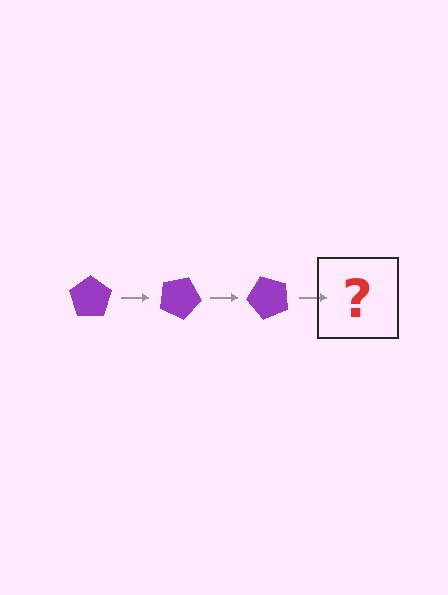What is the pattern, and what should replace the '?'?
The pattern is that the pentagon rotates 25 degrees each step. The '?' should be a purple pentagon rotated 75 degrees.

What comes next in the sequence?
The next element should be a purple pentagon rotated 75 degrees.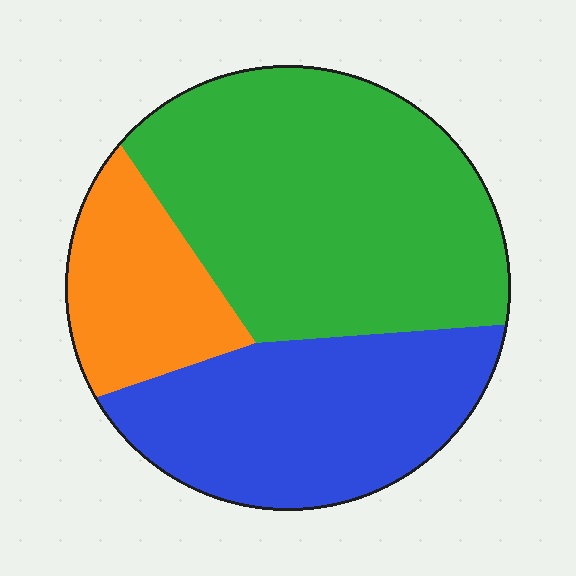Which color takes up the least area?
Orange, at roughly 15%.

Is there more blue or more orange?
Blue.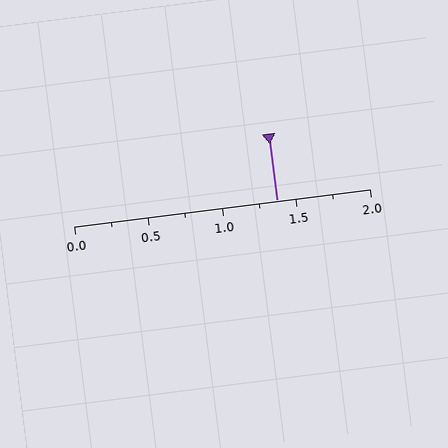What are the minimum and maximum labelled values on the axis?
The axis runs from 0.0 to 2.0.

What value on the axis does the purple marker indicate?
The marker indicates approximately 1.38.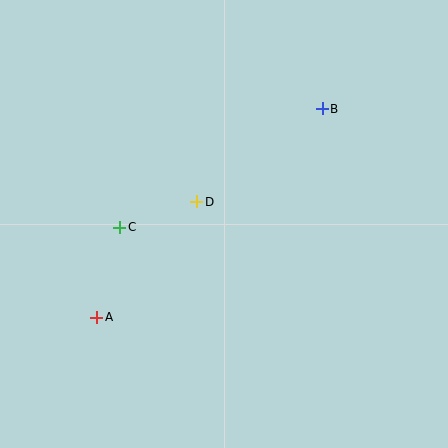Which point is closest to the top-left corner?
Point C is closest to the top-left corner.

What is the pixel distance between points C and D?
The distance between C and D is 81 pixels.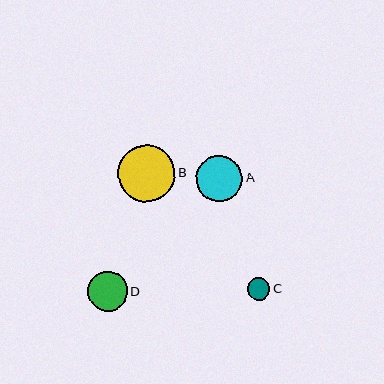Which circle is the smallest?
Circle C is the smallest with a size of approximately 23 pixels.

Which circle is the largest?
Circle B is the largest with a size of approximately 57 pixels.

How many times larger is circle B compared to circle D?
Circle B is approximately 1.4 times the size of circle D.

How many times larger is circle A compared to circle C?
Circle A is approximately 2.0 times the size of circle C.